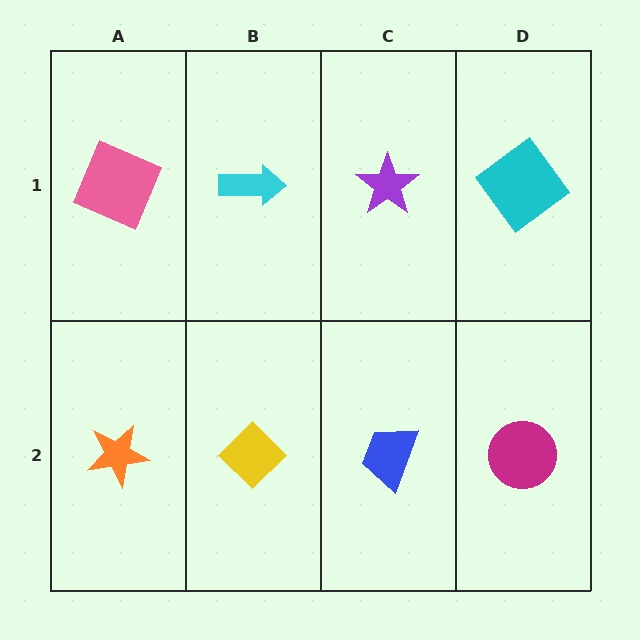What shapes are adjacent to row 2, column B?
A cyan arrow (row 1, column B), an orange star (row 2, column A), a blue trapezoid (row 2, column C).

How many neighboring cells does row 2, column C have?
3.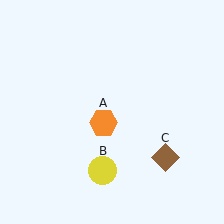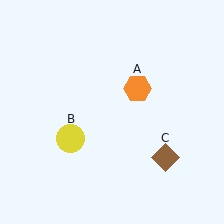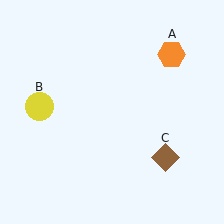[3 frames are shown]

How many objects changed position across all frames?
2 objects changed position: orange hexagon (object A), yellow circle (object B).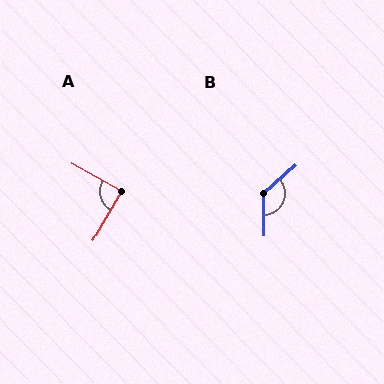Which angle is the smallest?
A, at approximately 89 degrees.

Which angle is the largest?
B, at approximately 130 degrees.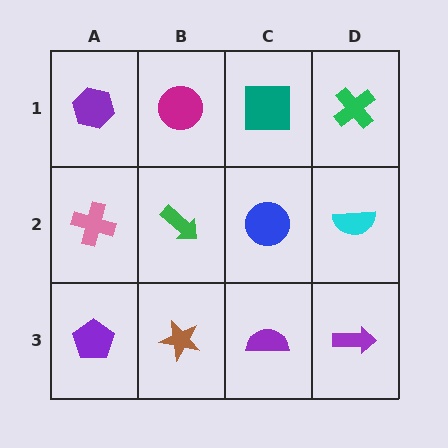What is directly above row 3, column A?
A pink cross.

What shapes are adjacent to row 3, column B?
A green arrow (row 2, column B), a purple pentagon (row 3, column A), a purple semicircle (row 3, column C).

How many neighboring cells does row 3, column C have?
3.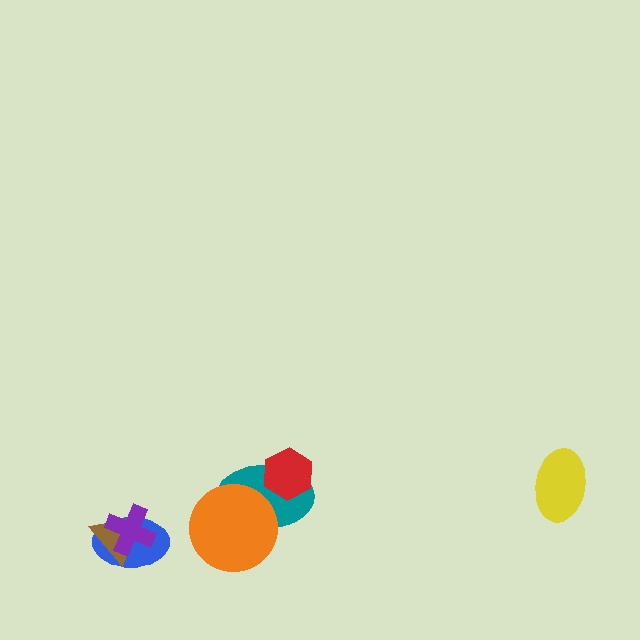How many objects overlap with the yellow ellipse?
0 objects overlap with the yellow ellipse.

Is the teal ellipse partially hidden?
Yes, it is partially covered by another shape.